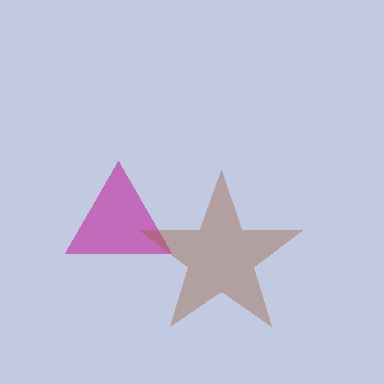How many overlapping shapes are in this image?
There are 2 overlapping shapes in the image.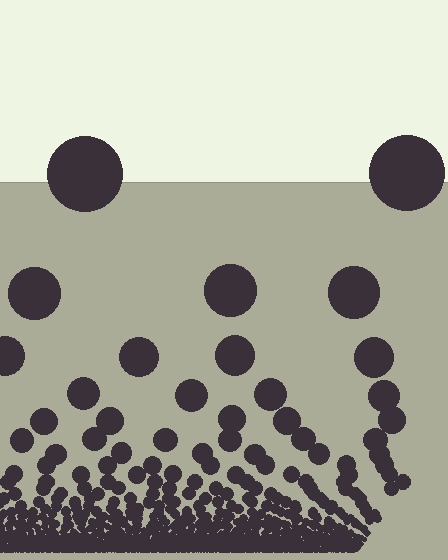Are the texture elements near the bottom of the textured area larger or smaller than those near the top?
Smaller. The gradient is inverted — elements near the bottom are smaller and denser.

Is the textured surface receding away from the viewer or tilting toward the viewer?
The surface appears to tilt toward the viewer. Texture elements get larger and sparser toward the top.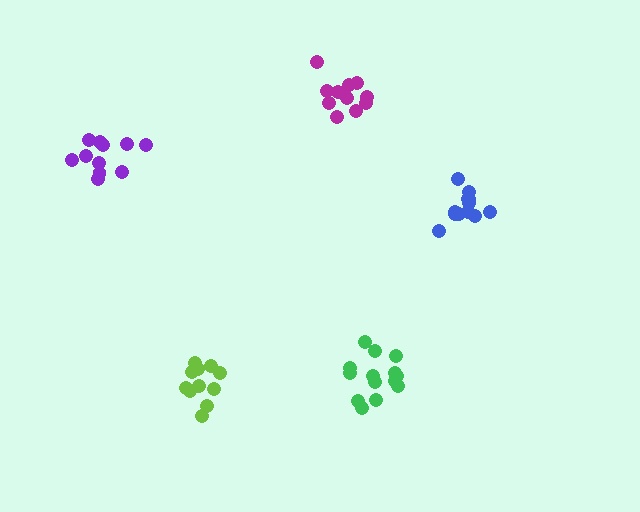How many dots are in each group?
Group 1: 12 dots, Group 2: 14 dots, Group 3: 11 dots, Group 4: 11 dots, Group 5: 11 dots (59 total).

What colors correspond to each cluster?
The clusters are colored: blue, green, lime, magenta, purple.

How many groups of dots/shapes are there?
There are 5 groups.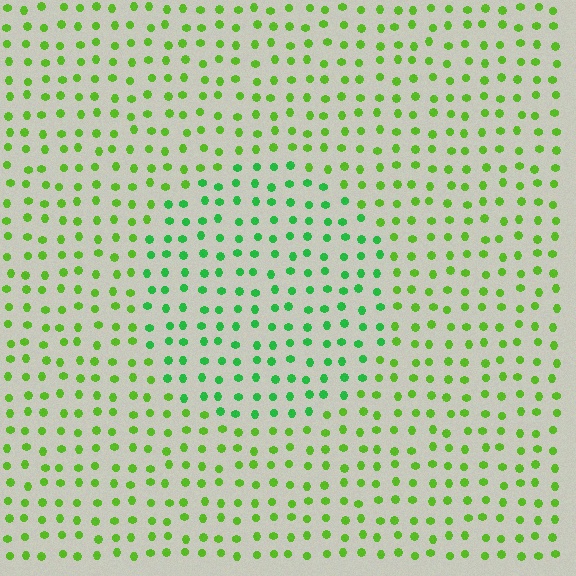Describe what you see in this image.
The image is filled with small lime elements in a uniform arrangement. A circle-shaped region is visible where the elements are tinted to a slightly different hue, forming a subtle color boundary.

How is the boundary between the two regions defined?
The boundary is defined purely by a slight shift in hue (about 32 degrees). Spacing, size, and orientation are identical on both sides.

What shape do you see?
I see a circle.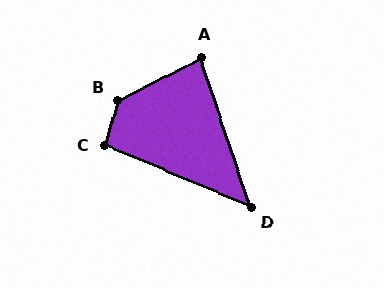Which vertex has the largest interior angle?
B, at approximately 131 degrees.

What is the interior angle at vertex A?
Approximately 82 degrees (acute).